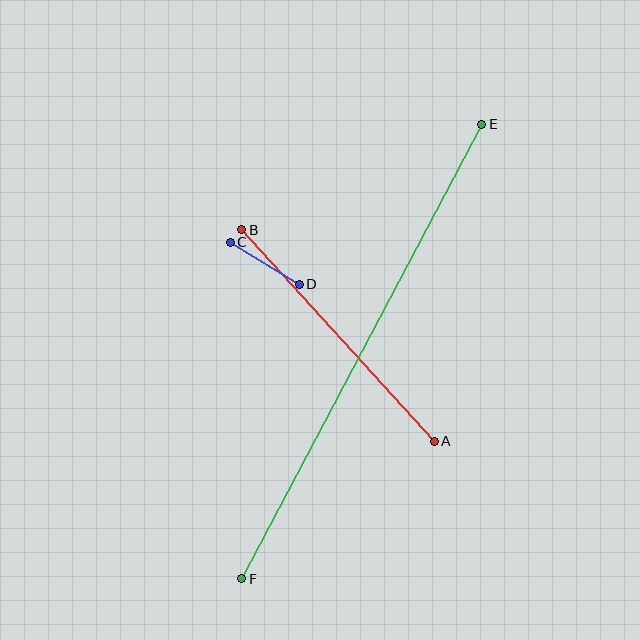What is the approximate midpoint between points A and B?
The midpoint is at approximately (338, 336) pixels.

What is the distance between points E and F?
The distance is approximately 514 pixels.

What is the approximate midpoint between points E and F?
The midpoint is at approximately (362, 352) pixels.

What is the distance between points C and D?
The distance is approximately 81 pixels.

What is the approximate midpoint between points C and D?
The midpoint is at approximately (265, 263) pixels.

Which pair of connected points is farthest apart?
Points E and F are farthest apart.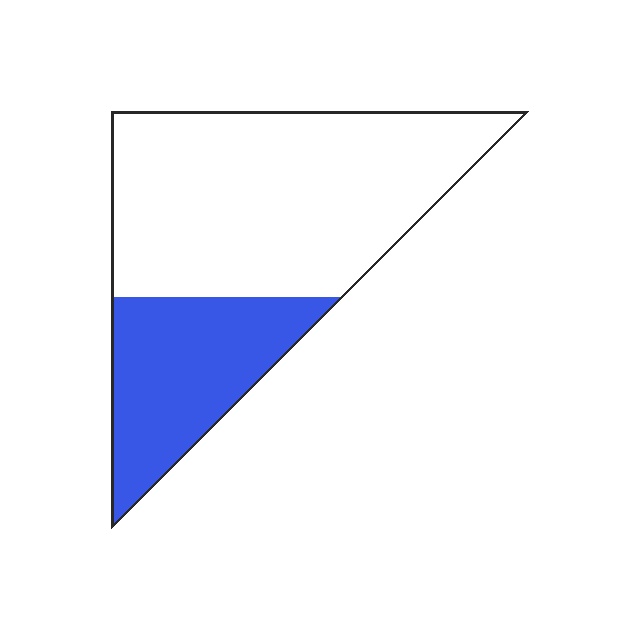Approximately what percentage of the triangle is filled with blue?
Approximately 30%.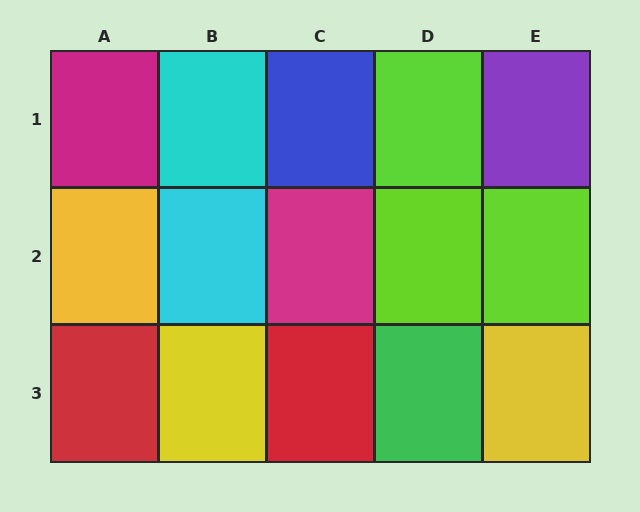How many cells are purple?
1 cell is purple.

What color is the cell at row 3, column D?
Green.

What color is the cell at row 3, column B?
Yellow.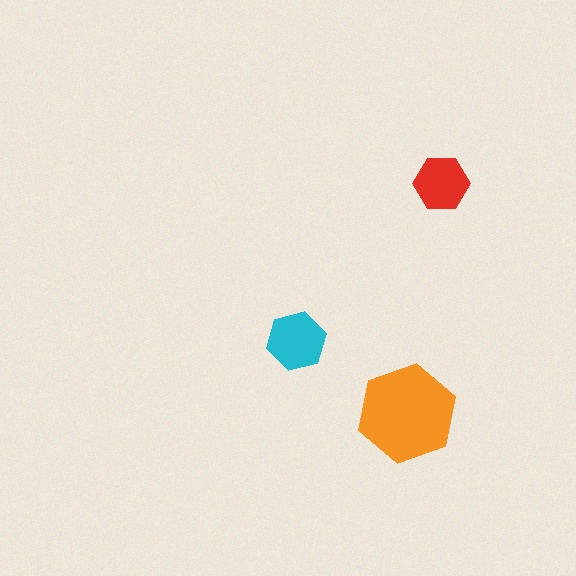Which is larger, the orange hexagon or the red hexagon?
The orange one.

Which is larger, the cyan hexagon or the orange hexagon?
The orange one.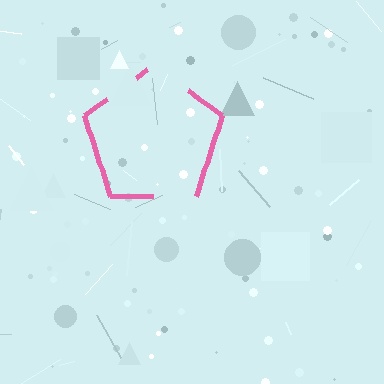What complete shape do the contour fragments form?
The contour fragments form a pentagon.